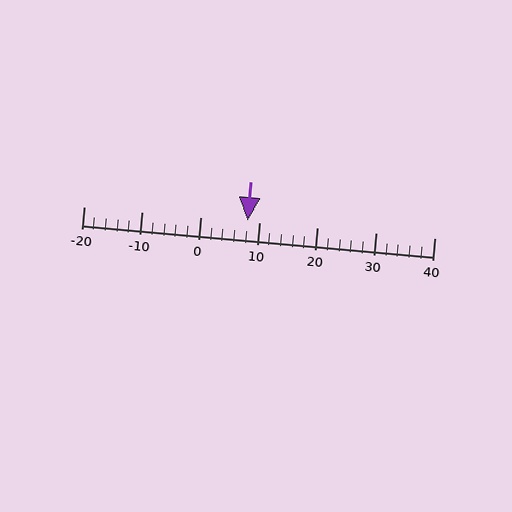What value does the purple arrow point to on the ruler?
The purple arrow points to approximately 8.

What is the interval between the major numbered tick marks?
The major tick marks are spaced 10 units apart.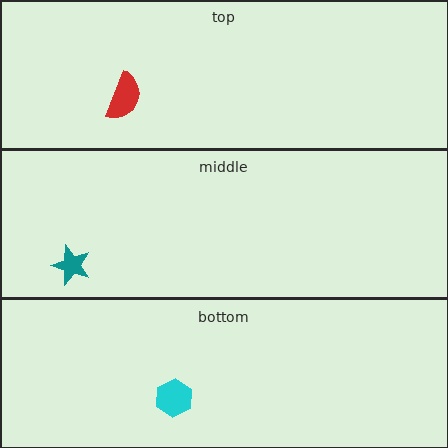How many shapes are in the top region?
1.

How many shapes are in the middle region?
1.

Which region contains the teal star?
The middle region.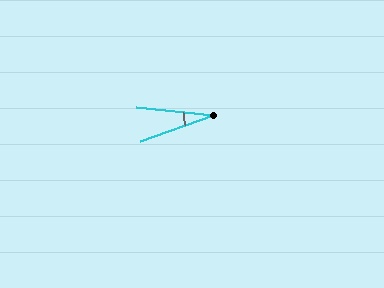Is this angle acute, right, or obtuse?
It is acute.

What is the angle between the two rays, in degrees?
Approximately 25 degrees.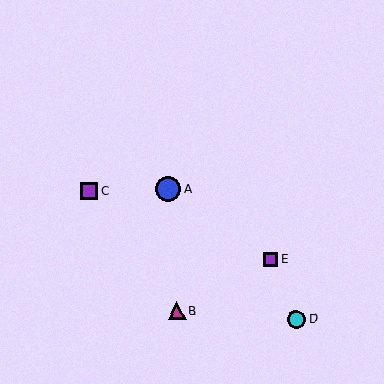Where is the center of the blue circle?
The center of the blue circle is at (168, 190).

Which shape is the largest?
The blue circle (labeled A) is the largest.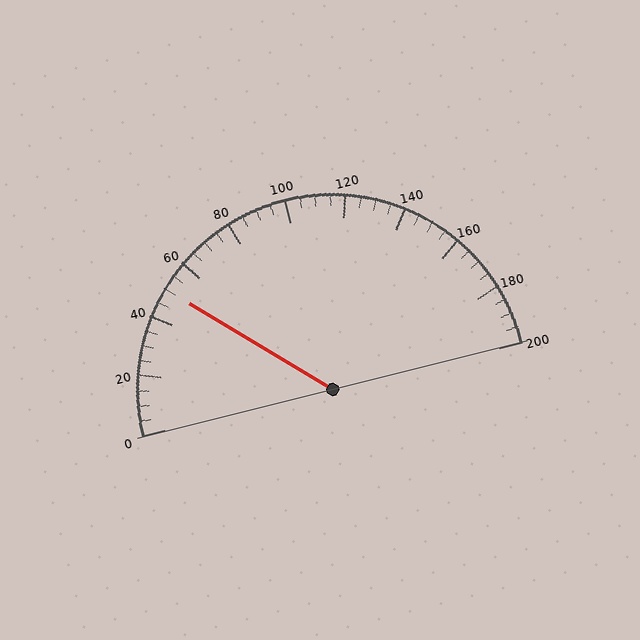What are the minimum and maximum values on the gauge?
The gauge ranges from 0 to 200.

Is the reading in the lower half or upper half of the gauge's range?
The reading is in the lower half of the range (0 to 200).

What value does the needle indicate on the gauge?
The needle indicates approximately 50.